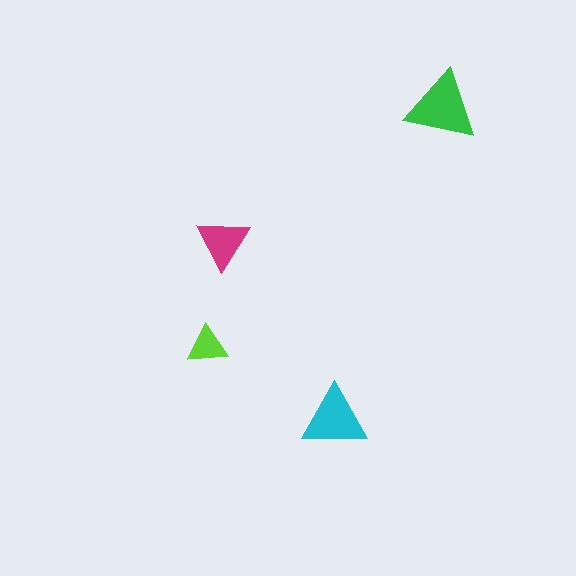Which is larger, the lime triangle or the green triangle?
The green one.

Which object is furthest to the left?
The lime triangle is leftmost.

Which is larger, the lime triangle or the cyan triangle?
The cyan one.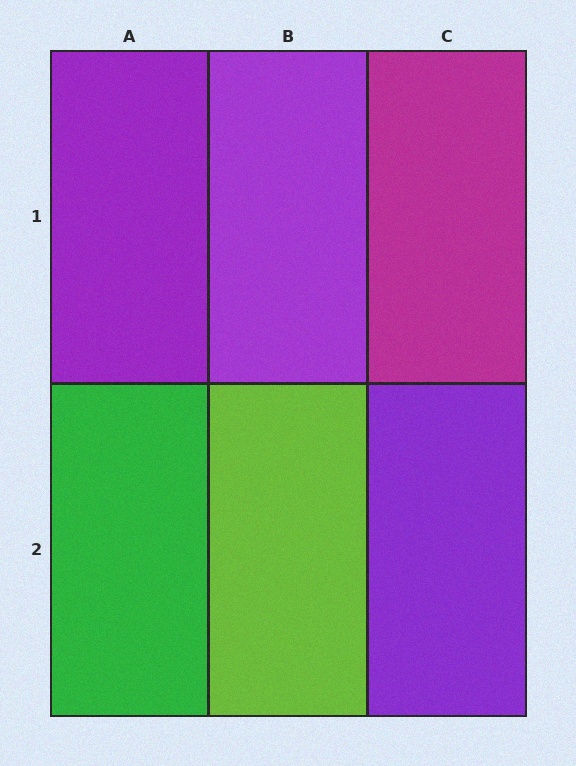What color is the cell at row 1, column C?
Magenta.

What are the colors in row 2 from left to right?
Green, lime, purple.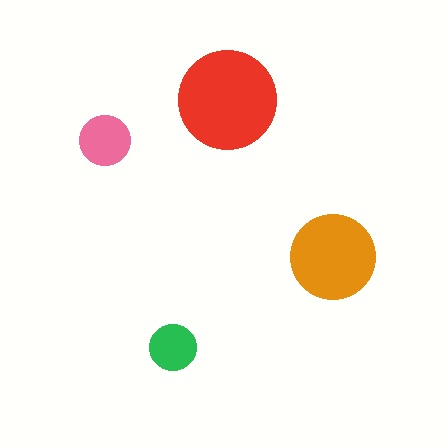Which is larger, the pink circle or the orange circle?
The orange one.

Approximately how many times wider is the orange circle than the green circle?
About 2 times wider.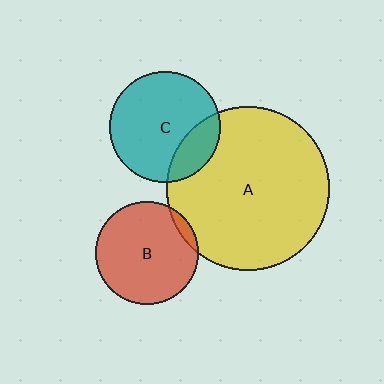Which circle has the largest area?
Circle A (yellow).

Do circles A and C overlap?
Yes.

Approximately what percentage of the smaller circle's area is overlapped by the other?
Approximately 20%.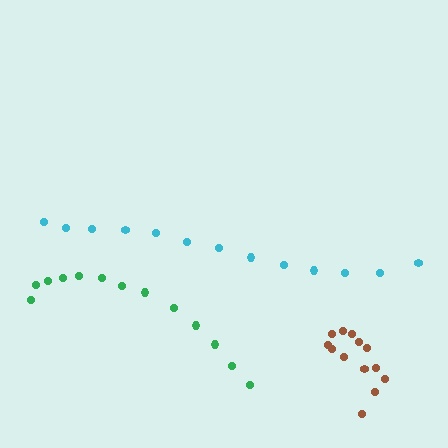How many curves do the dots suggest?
There are 3 distinct paths.